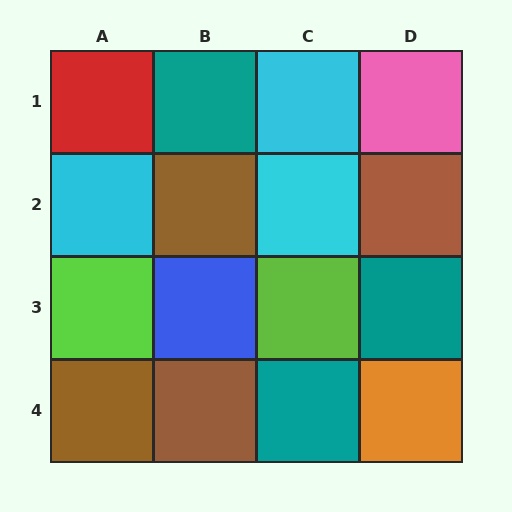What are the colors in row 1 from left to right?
Red, teal, cyan, pink.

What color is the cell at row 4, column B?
Brown.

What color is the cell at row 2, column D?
Brown.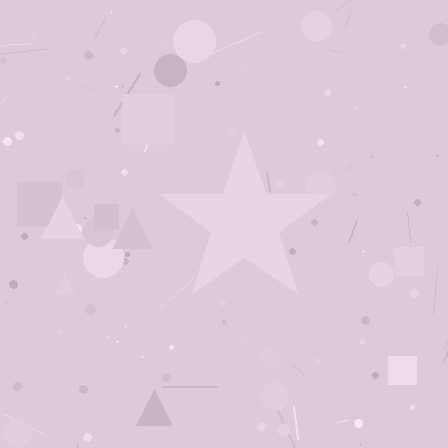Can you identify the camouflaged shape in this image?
The camouflaged shape is a star.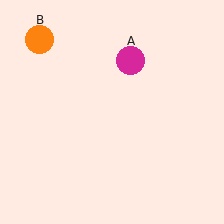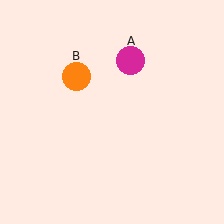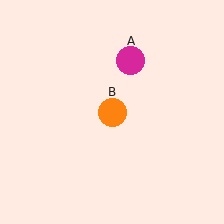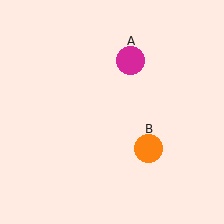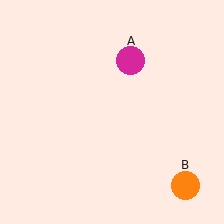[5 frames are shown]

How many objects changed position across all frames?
1 object changed position: orange circle (object B).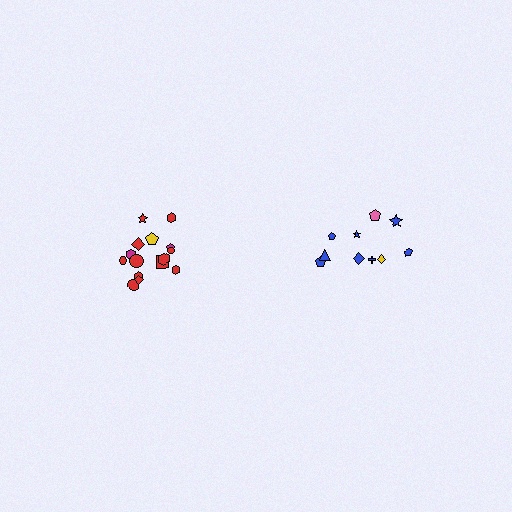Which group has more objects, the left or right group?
The left group.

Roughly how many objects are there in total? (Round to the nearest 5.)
Roughly 25 objects in total.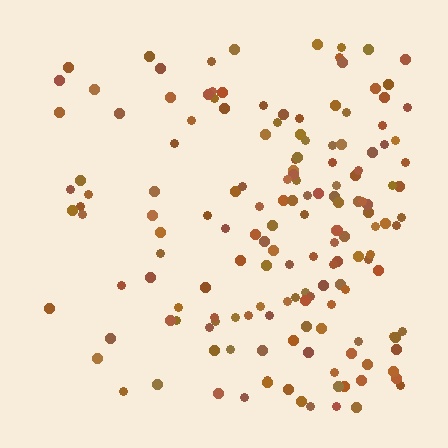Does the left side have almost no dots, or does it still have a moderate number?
Still a moderate number, just noticeably fewer than the right.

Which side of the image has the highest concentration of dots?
The right.